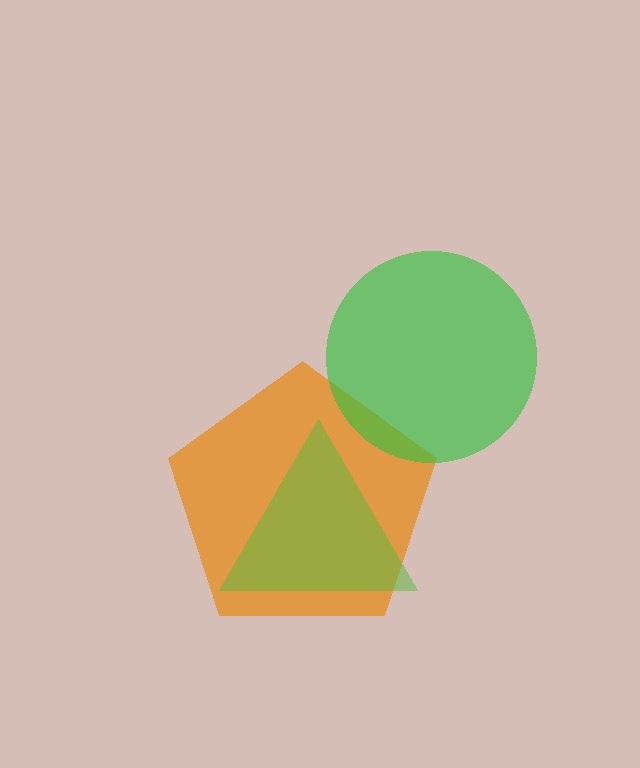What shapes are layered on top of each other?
The layered shapes are: an orange pentagon, a green circle, a lime triangle.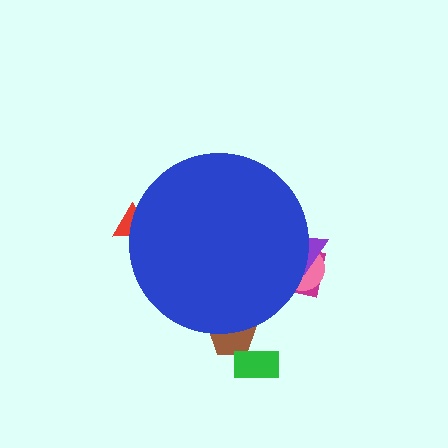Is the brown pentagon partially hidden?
Yes, the brown pentagon is partially hidden behind the blue circle.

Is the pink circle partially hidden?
Yes, the pink circle is partially hidden behind the blue circle.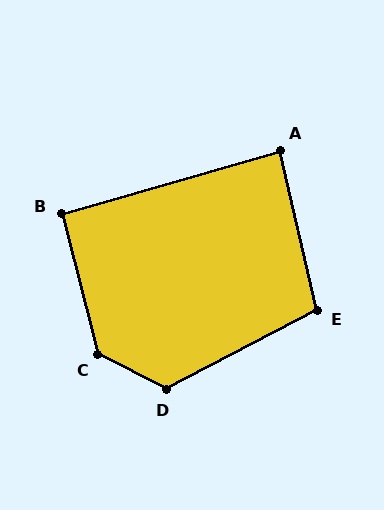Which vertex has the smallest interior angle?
A, at approximately 87 degrees.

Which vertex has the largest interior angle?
C, at approximately 132 degrees.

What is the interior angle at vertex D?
Approximately 125 degrees (obtuse).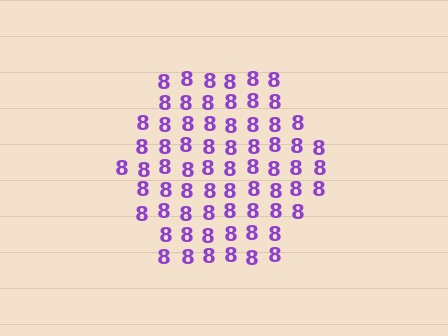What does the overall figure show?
The overall figure shows a hexagon.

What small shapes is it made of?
It is made of small digit 8's.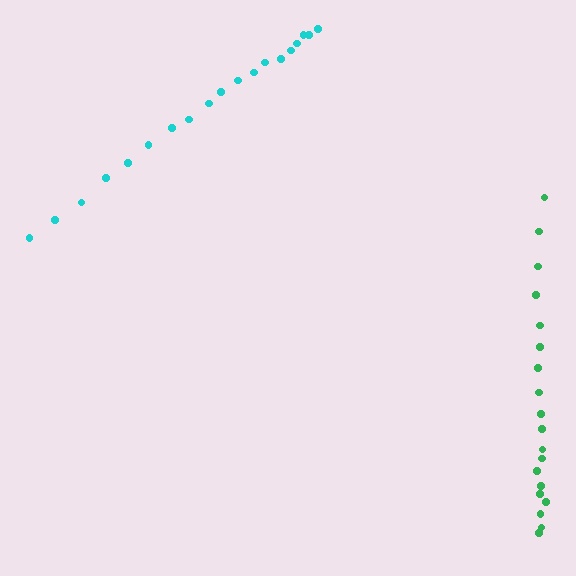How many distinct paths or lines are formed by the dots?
There are 2 distinct paths.